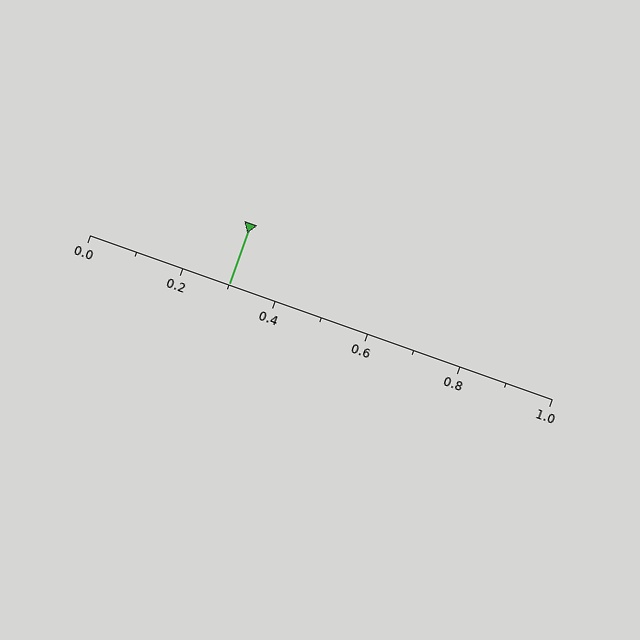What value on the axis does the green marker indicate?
The marker indicates approximately 0.3.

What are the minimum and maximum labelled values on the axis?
The axis runs from 0.0 to 1.0.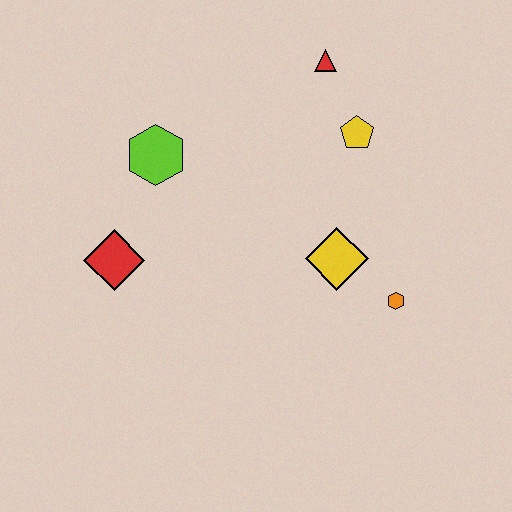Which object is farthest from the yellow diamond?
The red diamond is farthest from the yellow diamond.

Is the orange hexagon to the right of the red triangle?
Yes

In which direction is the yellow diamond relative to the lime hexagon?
The yellow diamond is to the right of the lime hexagon.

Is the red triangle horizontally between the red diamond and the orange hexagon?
Yes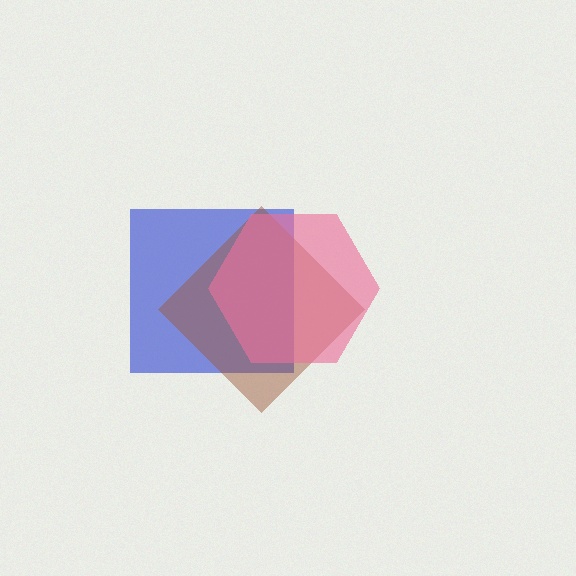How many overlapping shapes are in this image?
There are 3 overlapping shapes in the image.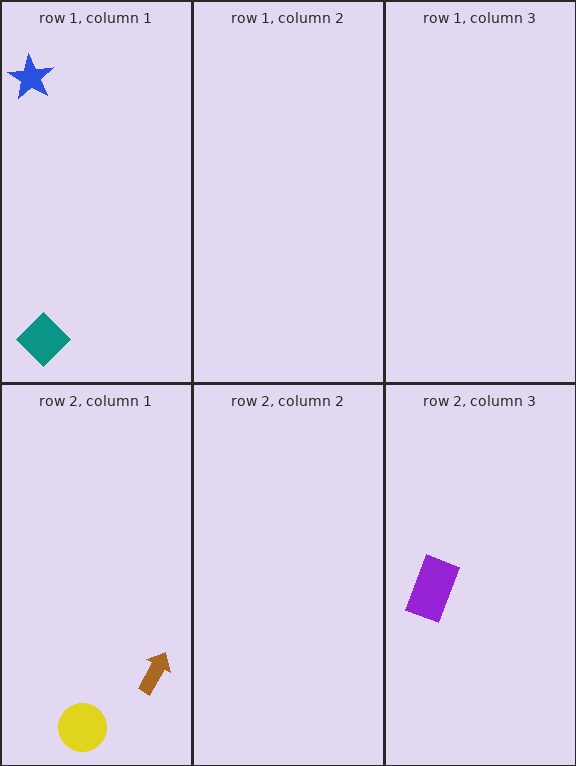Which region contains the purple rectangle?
The row 2, column 3 region.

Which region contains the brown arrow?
The row 2, column 1 region.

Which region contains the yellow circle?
The row 2, column 1 region.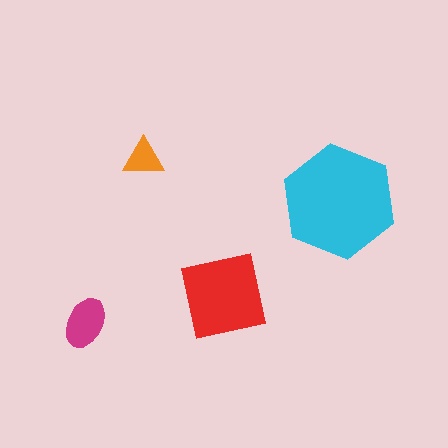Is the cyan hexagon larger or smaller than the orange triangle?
Larger.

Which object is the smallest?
The orange triangle.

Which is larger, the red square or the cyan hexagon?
The cyan hexagon.